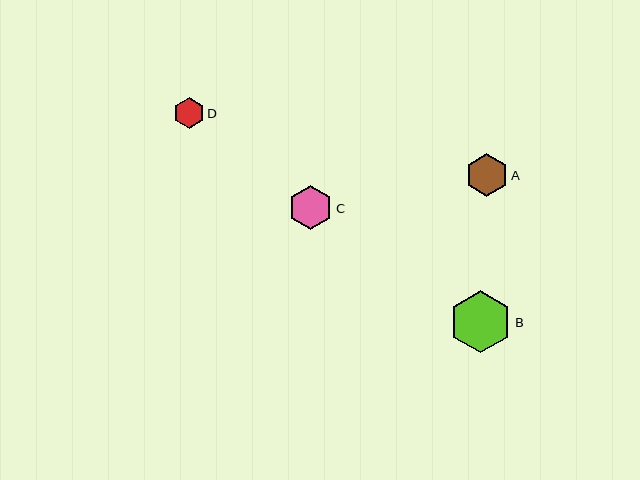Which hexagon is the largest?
Hexagon B is the largest with a size of approximately 63 pixels.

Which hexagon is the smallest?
Hexagon D is the smallest with a size of approximately 30 pixels.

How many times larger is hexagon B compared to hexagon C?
Hexagon B is approximately 1.4 times the size of hexagon C.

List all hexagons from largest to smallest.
From largest to smallest: B, C, A, D.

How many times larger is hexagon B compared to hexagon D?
Hexagon B is approximately 2.1 times the size of hexagon D.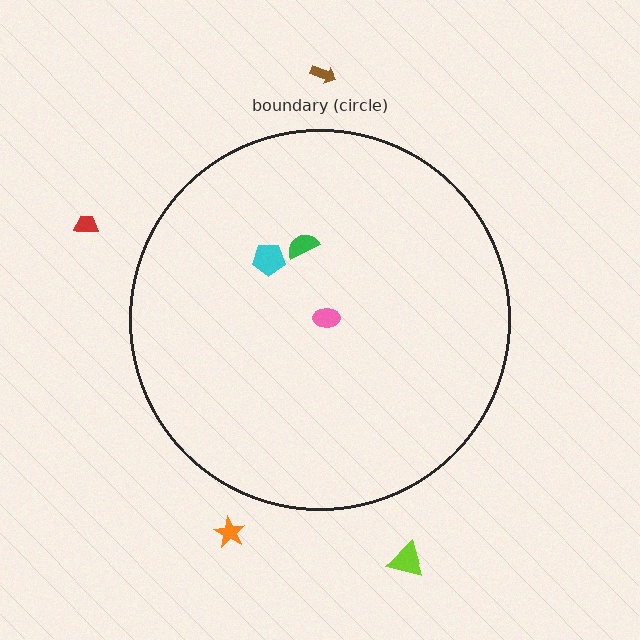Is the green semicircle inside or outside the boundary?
Inside.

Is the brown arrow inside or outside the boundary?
Outside.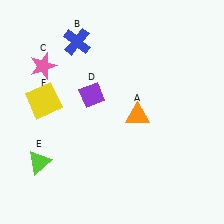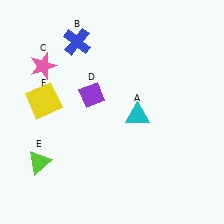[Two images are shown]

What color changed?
The triangle (A) changed from orange in Image 1 to cyan in Image 2.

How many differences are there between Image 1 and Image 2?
There is 1 difference between the two images.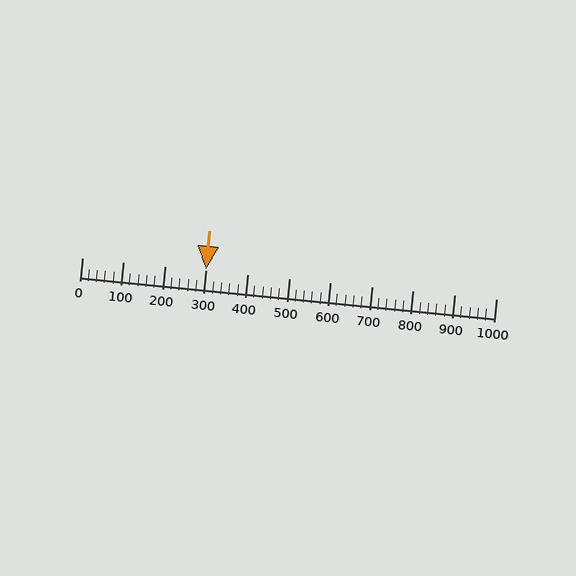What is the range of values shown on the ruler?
The ruler shows values from 0 to 1000.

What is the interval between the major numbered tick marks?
The major tick marks are spaced 100 units apart.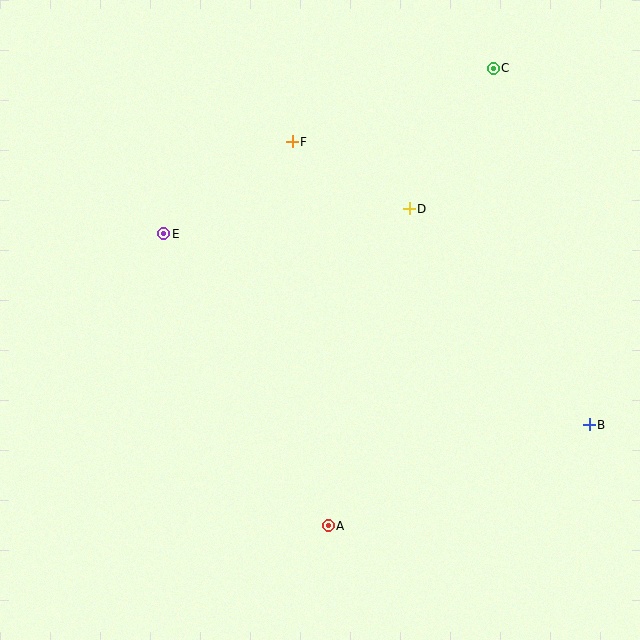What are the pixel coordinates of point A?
Point A is at (328, 526).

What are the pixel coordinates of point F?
Point F is at (292, 142).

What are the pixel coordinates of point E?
Point E is at (164, 234).